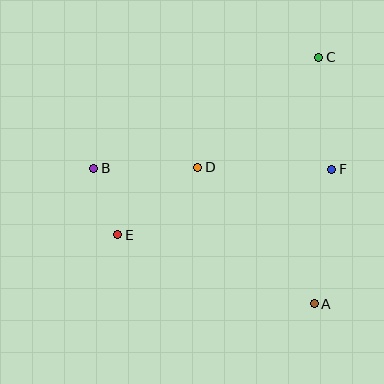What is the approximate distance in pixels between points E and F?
The distance between E and F is approximately 224 pixels.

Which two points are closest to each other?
Points B and E are closest to each other.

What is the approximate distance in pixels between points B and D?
The distance between B and D is approximately 104 pixels.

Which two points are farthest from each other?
Points C and E are farthest from each other.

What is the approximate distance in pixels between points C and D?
The distance between C and D is approximately 164 pixels.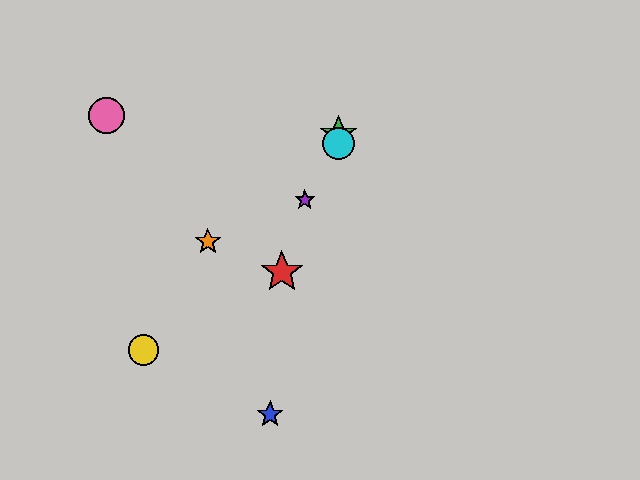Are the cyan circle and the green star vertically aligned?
Yes, both are at x≈338.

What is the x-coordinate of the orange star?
The orange star is at x≈208.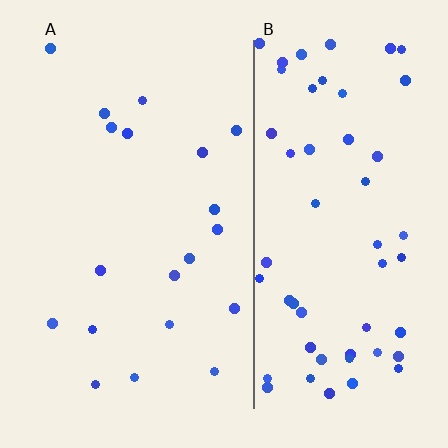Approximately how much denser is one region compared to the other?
Approximately 3.0× — region B over region A.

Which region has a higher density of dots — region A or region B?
B (the right).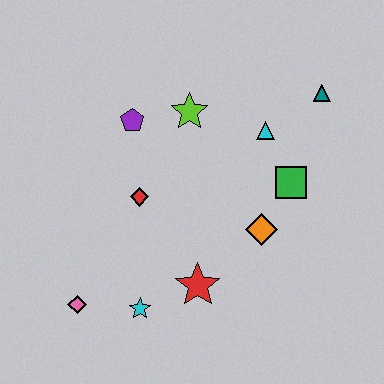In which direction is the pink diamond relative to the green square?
The pink diamond is to the left of the green square.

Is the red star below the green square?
Yes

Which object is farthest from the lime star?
The pink diamond is farthest from the lime star.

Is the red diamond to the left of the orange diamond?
Yes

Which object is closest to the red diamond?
The purple pentagon is closest to the red diamond.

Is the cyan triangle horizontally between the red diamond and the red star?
No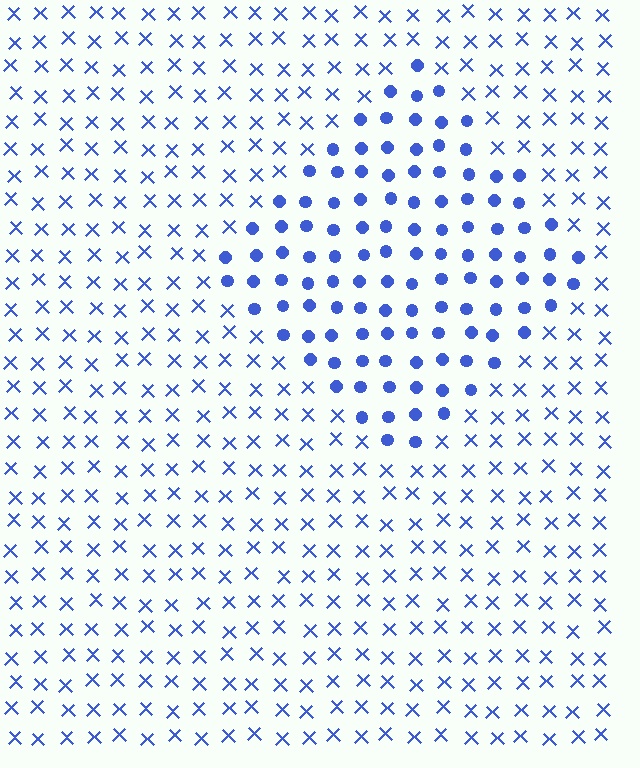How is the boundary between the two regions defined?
The boundary is defined by a change in element shape: circles inside vs. X marks outside. All elements share the same color and spacing.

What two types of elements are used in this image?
The image uses circles inside the diamond region and X marks outside it.